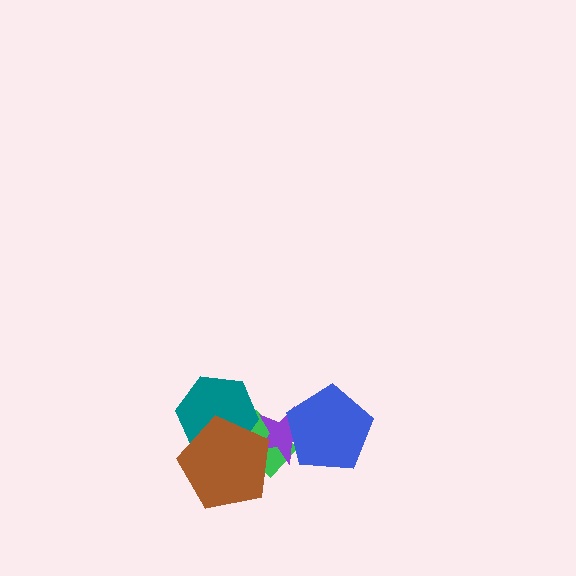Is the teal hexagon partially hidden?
Yes, it is partially covered by another shape.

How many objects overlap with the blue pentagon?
2 objects overlap with the blue pentagon.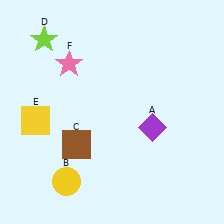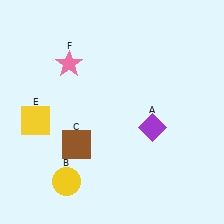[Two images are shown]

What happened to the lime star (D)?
The lime star (D) was removed in Image 2. It was in the top-left area of Image 1.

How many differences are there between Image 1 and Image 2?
There is 1 difference between the two images.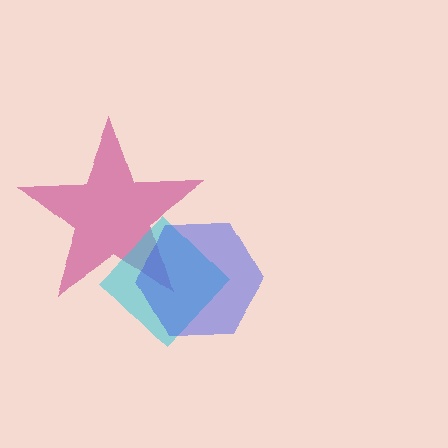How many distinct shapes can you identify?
There are 3 distinct shapes: a magenta star, a cyan diamond, a blue hexagon.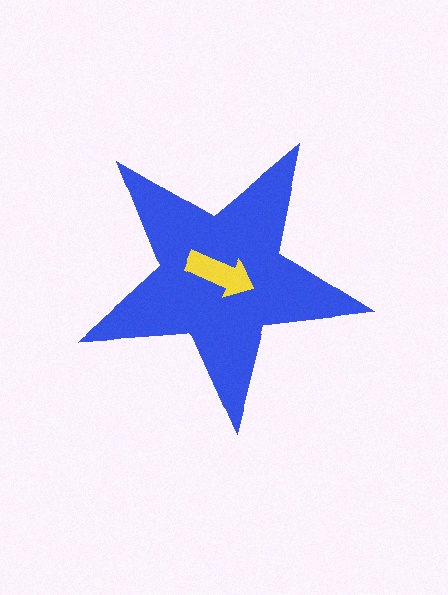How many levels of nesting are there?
2.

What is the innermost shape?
The yellow arrow.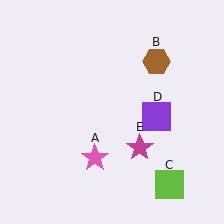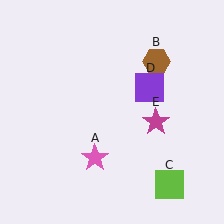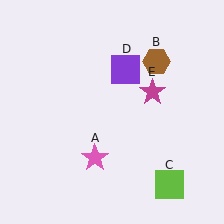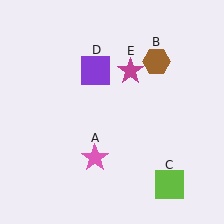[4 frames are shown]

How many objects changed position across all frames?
2 objects changed position: purple square (object D), magenta star (object E).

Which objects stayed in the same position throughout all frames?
Pink star (object A) and brown hexagon (object B) and lime square (object C) remained stationary.